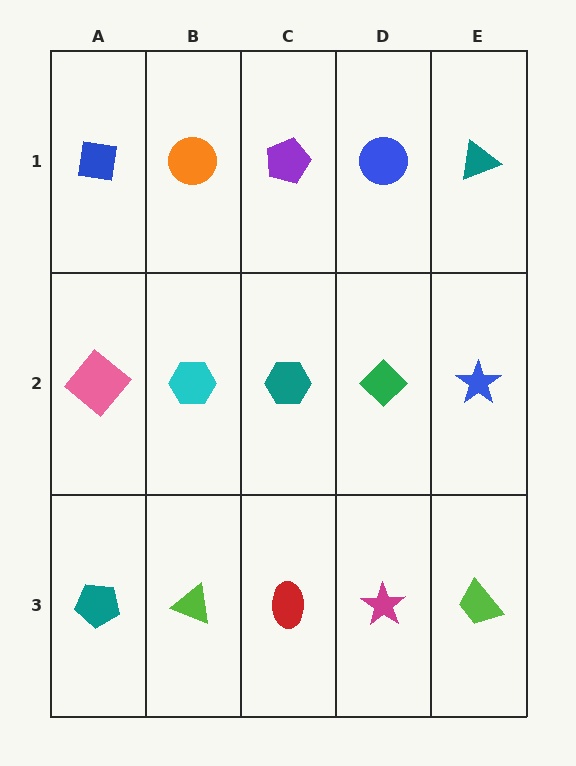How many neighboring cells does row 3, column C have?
3.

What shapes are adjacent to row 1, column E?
A blue star (row 2, column E), a blue circle (row 1, column D).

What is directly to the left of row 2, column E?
A green diamond.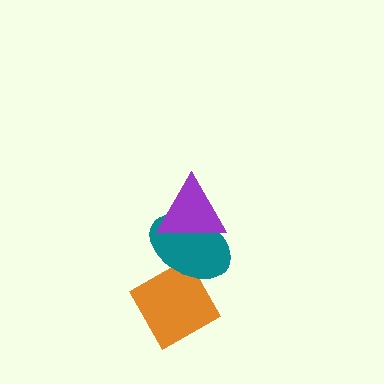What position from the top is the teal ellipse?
The teal ellipse is 2nd from the top.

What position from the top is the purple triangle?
The purple triangle is 1st from the top.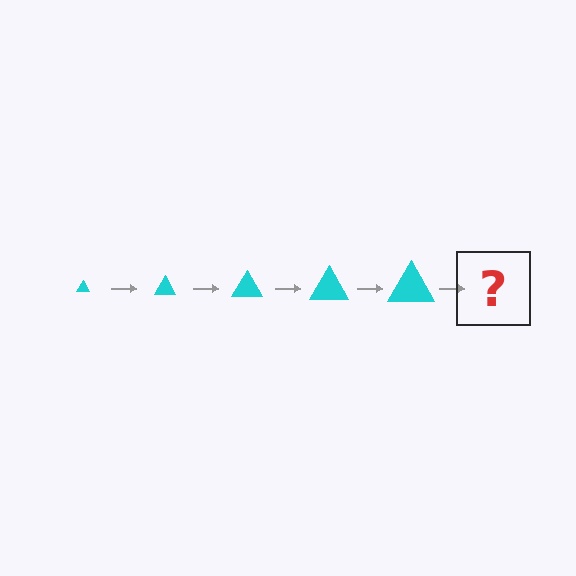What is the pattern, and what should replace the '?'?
The pattern is that the triangle gets progressively larger each step. The '?' should be a cyan triangle, larger than the previous one.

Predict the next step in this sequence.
The next step is a cyan triangle, larger than the previous one.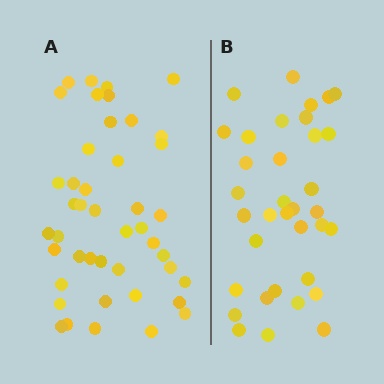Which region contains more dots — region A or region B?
Region A (the left region) has more dots.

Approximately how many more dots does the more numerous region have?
Region A has roughly 8 or so more dots than region B.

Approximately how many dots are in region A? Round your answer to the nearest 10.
About 40 dots. (The exact count is 44, which rounds to 40.)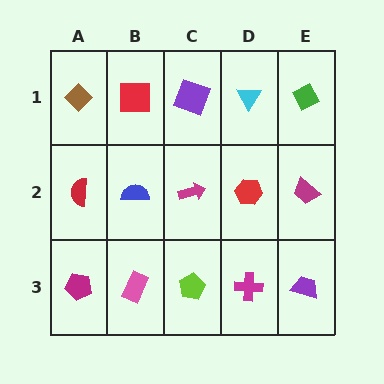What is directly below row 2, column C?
A lime pentagon.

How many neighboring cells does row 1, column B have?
3.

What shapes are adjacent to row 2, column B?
A red square (row 1, column B), a pink rectangle (row 3, column B), a red semicircle (row 2, column A), a magenta arrow (row 2, column C).